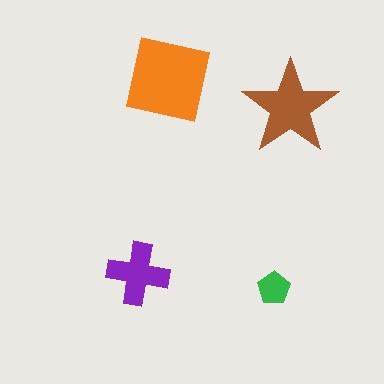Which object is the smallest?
The green pentagon.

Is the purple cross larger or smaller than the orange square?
Smaller.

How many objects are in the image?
There are 4 objects in the image.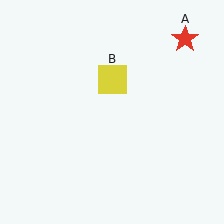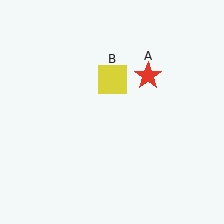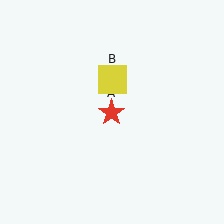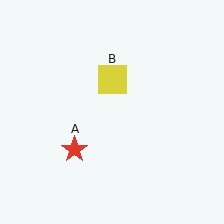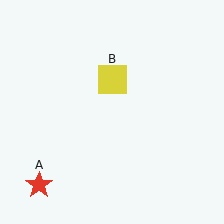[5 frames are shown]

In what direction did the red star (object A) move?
The red star (object A) moved down and to the left.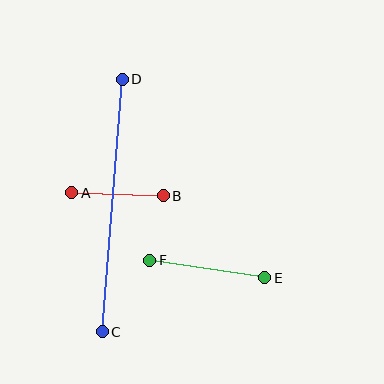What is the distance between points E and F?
The distance is approximately 117 pixels.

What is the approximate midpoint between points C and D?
The midpoint is at approximately (112, 205) pixels.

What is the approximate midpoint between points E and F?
The midpoint is at approximately (207, 269) pixels.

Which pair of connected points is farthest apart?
Points C and D are farthest apart.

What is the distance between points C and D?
The distance is approximately 253 pixels.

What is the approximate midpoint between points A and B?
The midpoint is at approximately (117, 194) pixels.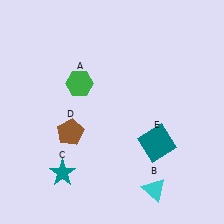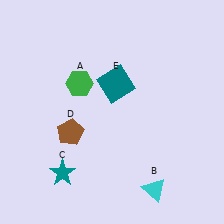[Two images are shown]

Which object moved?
The teal square (E) moved up.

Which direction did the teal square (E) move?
The teal square (E) moved up.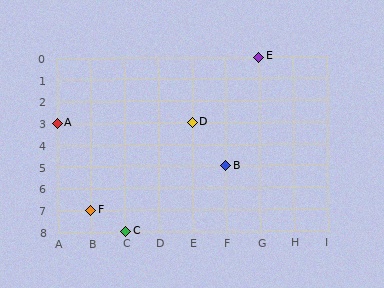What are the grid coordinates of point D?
Point D is at grid coordinates (E, 3).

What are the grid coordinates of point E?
Point E is at grid coordinates (G, 0).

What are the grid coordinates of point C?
Point C is at grid coordinates (C, 8).